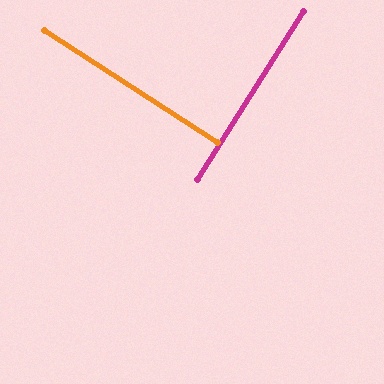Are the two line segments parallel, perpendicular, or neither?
Perpendicular — they meet at approximately 89°.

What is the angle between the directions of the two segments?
Approximately 89 degrees.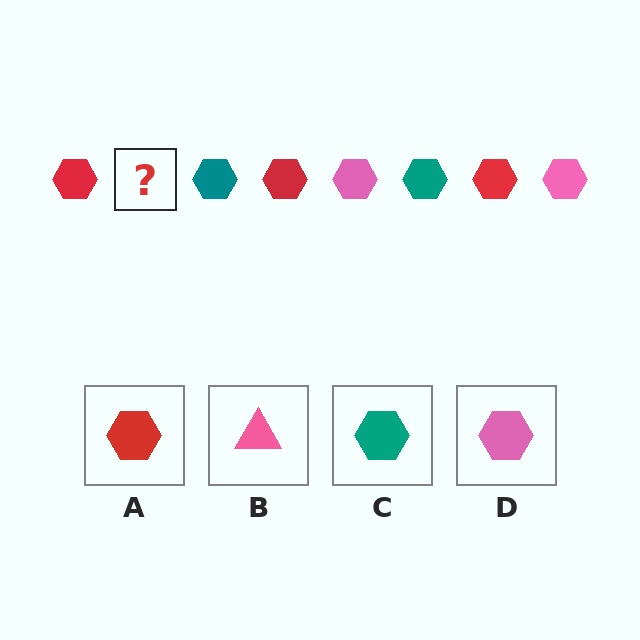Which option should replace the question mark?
Option D.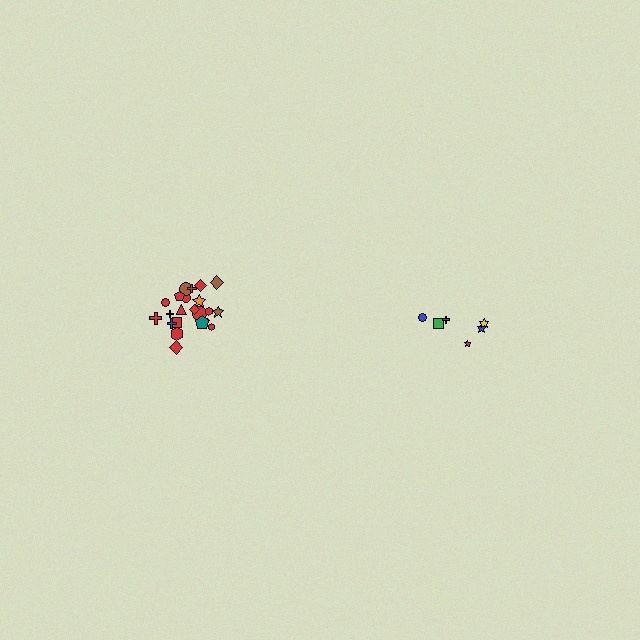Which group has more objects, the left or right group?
The left group.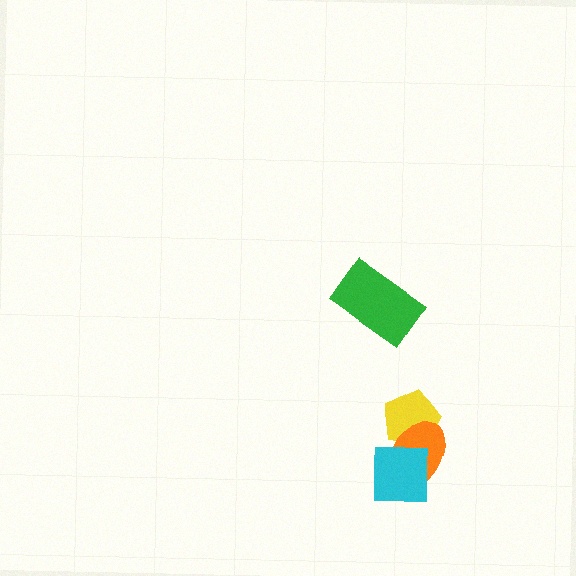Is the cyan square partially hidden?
No, no other shape covers it.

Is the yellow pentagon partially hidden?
Yes, it is partially covered by another shape.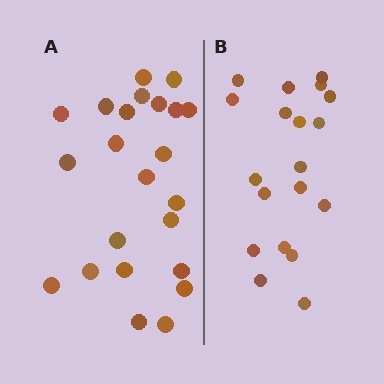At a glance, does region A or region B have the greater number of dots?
Region A (the left region) has more dots.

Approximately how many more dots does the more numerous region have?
Region A has about 4 more dots than region B.